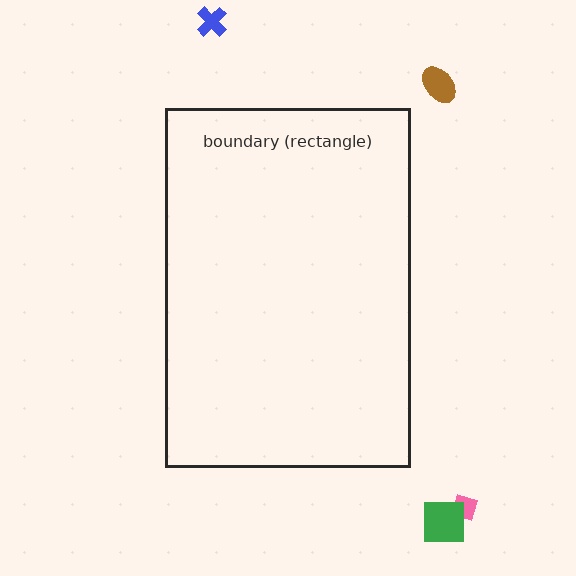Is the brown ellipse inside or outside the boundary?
Outside.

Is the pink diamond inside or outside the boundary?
Outside.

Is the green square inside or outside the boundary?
Outside.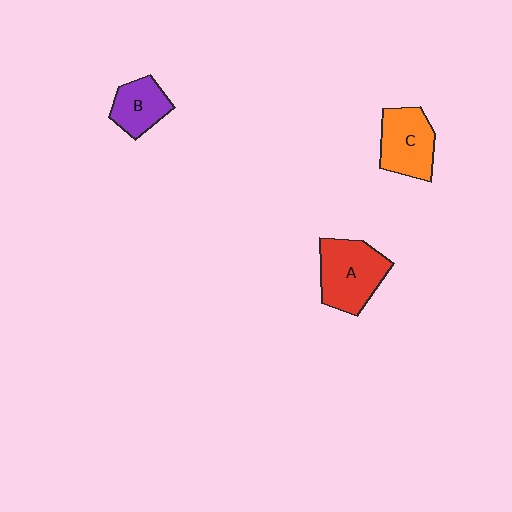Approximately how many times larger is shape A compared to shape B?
Approximately 1.6 times.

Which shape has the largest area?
Shape A (red).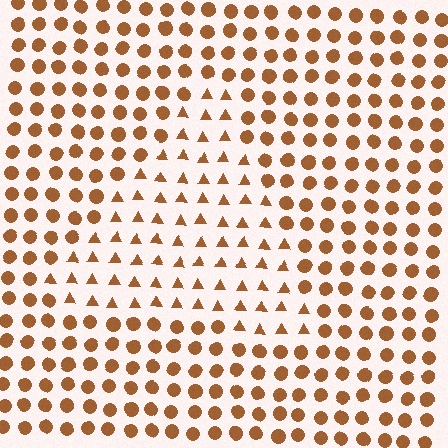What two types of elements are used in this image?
The image uses triangles inside the triangle region and circles outside it.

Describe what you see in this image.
The image is filled with small brown elements arranged in a uniform grid. A triangle-shaped region contains triangles, while the surrounding area contains circles. The boundary is defined purely by the change in element shape.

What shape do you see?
I see a triangle.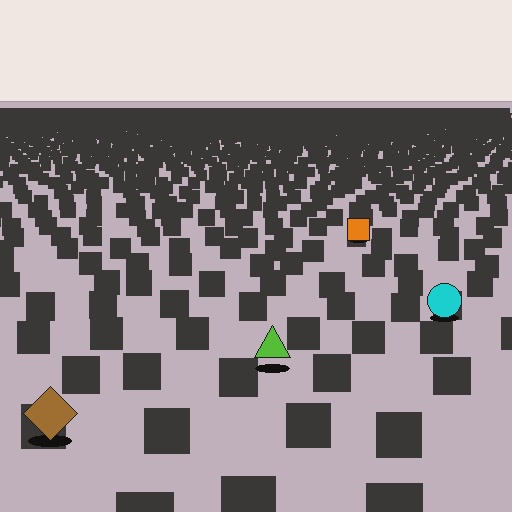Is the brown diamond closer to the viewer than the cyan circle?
Yes. The brown diamond is closer — you can tell from the texture gradient: the ground texture is coarser near it.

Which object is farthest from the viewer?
The orange square is farthest from the viewer. It appears smaller and the ground texture around it is denser.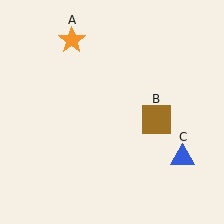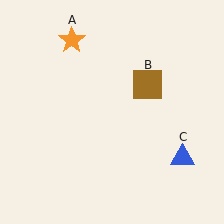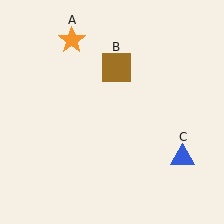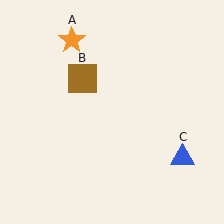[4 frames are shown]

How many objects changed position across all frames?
1 object changed position: brown square (object B).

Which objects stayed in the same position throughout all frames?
Orange star (object A) and blue triangle (object C) remained stationary.